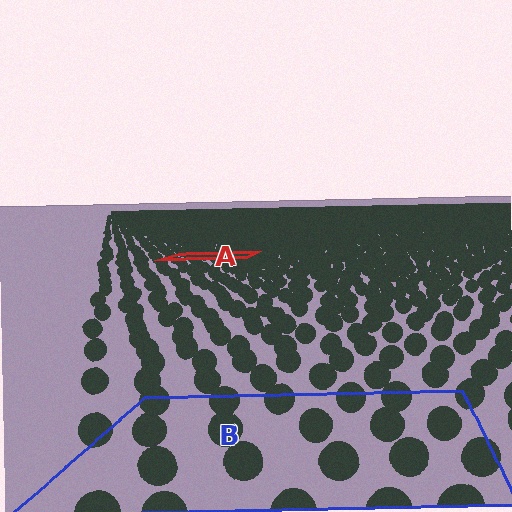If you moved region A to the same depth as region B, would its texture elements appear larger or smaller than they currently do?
They would appear larger. At a closer depth, the same texture elements are projected at a bigger on-screen size.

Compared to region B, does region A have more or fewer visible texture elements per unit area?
Region A has more texture elements per unit area — they are packed more densely because it is farther away.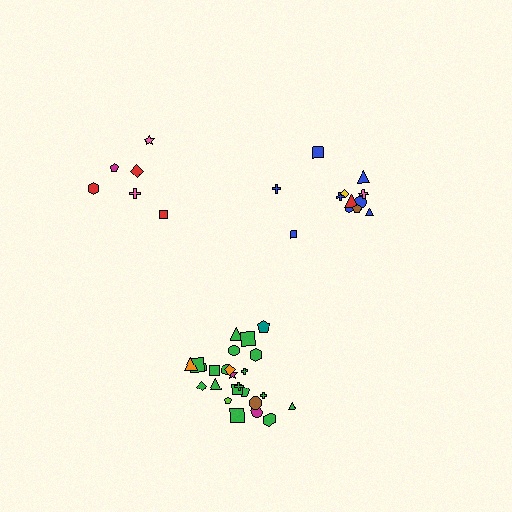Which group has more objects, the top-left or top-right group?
The top-right group.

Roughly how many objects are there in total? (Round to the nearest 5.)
Roughly 45 objects in total.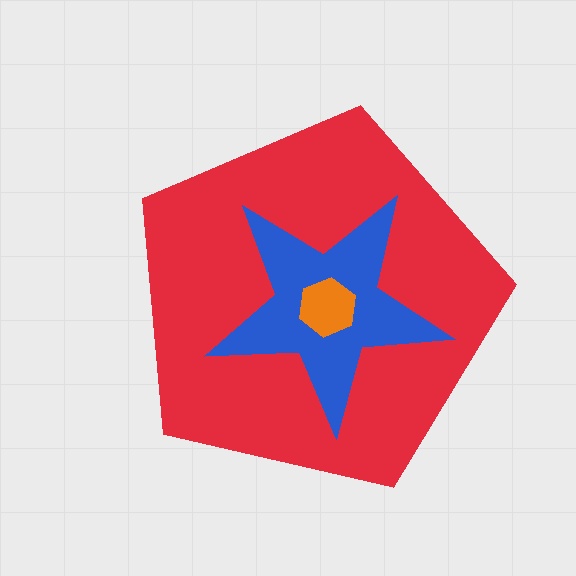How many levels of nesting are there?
3.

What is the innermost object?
The orange hexagon.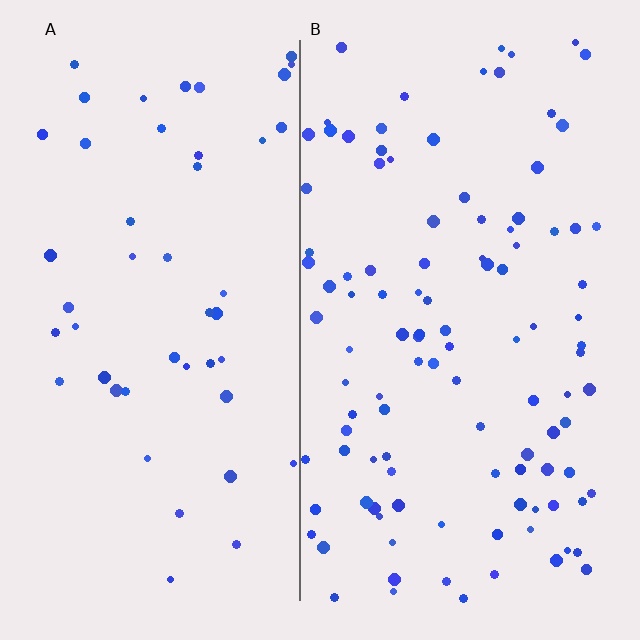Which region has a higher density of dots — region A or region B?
B (the right).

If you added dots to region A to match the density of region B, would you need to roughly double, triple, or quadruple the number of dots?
Approximately double.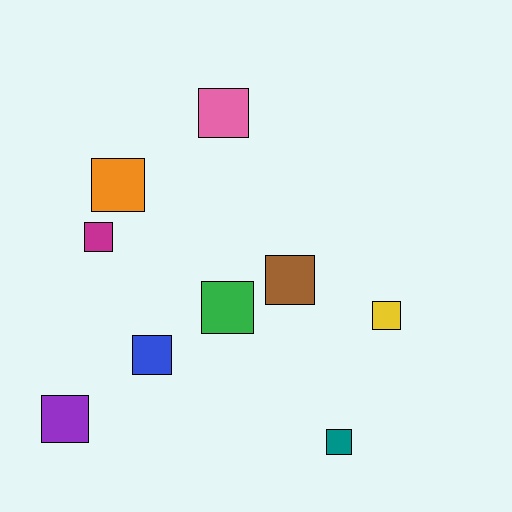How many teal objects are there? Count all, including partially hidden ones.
There is 1 teal object.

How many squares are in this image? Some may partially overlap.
There are 9 squares.